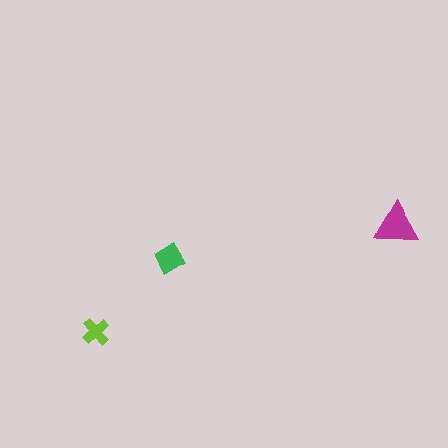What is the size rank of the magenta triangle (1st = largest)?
1st.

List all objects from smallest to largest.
The lime cross, the green diamond, the magenta triangle.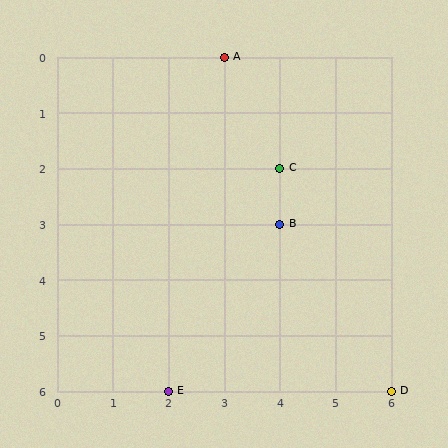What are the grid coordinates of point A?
Point A is at grid coordinates (3, 0).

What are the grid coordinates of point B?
Point B is at grid coordinates (4, 3).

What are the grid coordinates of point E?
Point E is at grid coordinates (2, 6).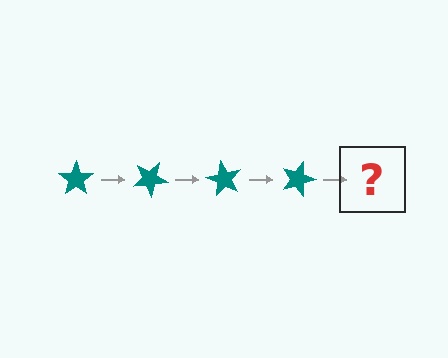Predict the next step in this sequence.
The next step is a teal star rotated 120 degrees.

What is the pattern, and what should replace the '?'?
The pattern is that the star rotates 30 degrees each step. The '?' should be a teal star rotated 120 degrees.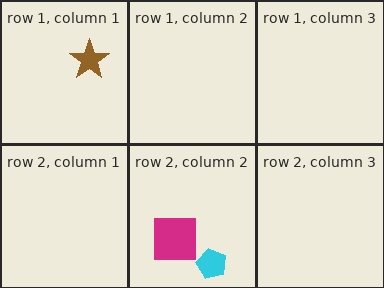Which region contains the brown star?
The row 1, column 1 region.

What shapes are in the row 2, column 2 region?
The magenta square, the cyan pentagon.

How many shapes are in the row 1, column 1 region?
1.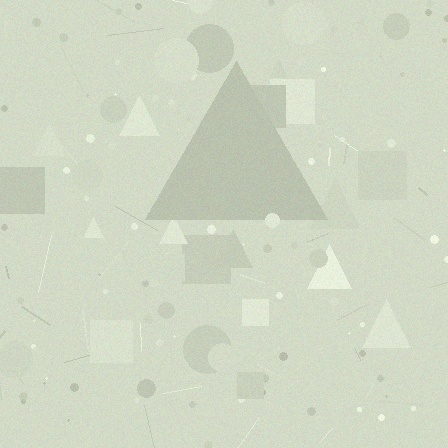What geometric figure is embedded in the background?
A triangle is embedded in the background.